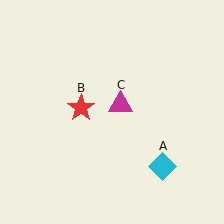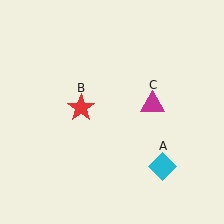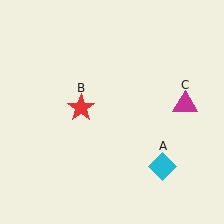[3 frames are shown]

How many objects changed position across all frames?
1 object changed position: magenta triangle (object C).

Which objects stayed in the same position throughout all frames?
Cyan diamond (object A) and red star (object B) remained stationary.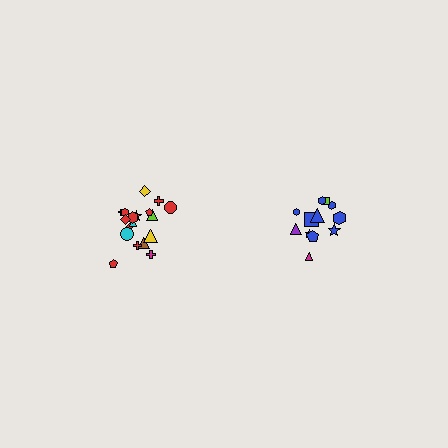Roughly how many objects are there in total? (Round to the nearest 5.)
Roughly 30 objects in total.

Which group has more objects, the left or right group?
The left group.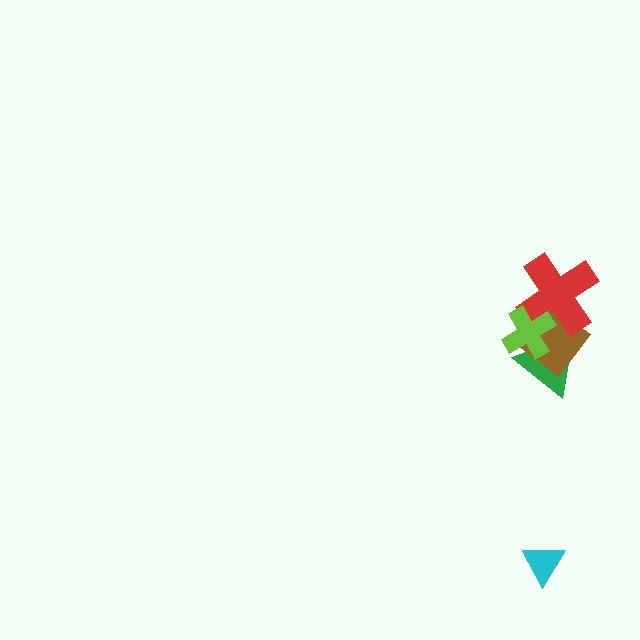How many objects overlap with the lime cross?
3 objects overlap with the lime cross.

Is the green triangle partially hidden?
Yes, it is partially covered by another shape.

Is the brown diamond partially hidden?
Yes, it is partially covered by another shape.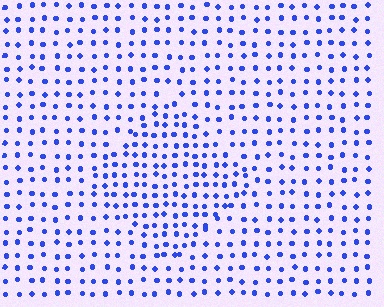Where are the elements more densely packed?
The elements are more densely packed inside the diamond boundary.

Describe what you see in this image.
The image contains small blue elements arranged at two different densities. A diamond-shaped region is visible where the elements are more densely packed than the surrounding area.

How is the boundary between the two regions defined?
The boundary is defined by a change in element density (approximately 1.6x ratio). All elements are the same color, size, and shape.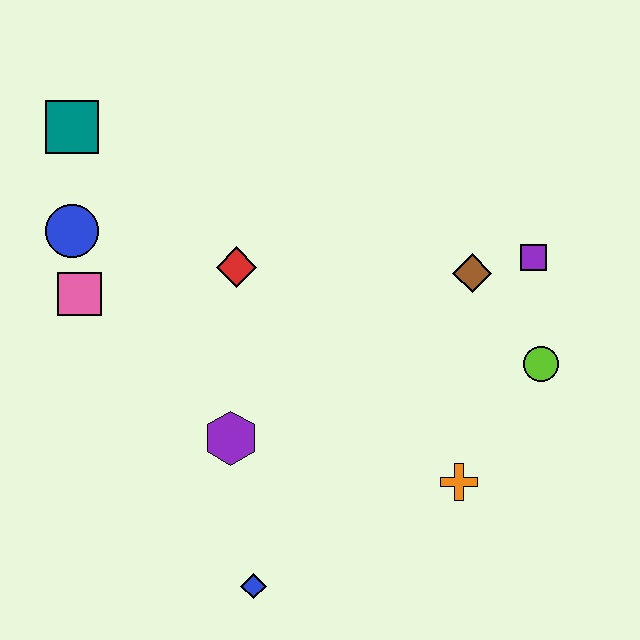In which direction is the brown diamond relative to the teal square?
The brown diamond is to the right of the teal square.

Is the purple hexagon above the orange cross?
Yes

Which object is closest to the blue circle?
The pink square is closest to the blue circle.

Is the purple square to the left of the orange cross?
No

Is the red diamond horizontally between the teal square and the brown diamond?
Yes